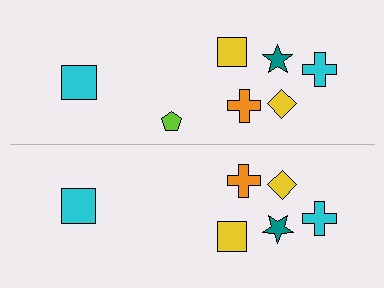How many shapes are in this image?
There are 13 shapes in this image.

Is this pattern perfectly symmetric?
No, the pattern is not perfectly symmetric. A lime pentagon is missing from the bottom side.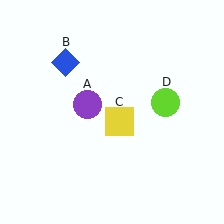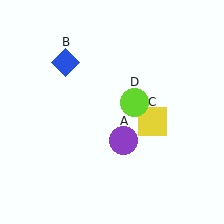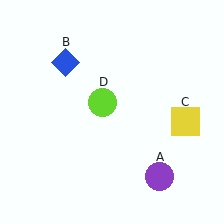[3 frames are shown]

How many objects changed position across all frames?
3 objects changed position: purple circle (object A), yellow square (object C), lime circle (object D).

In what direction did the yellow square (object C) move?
The yellow square (object C) moved right.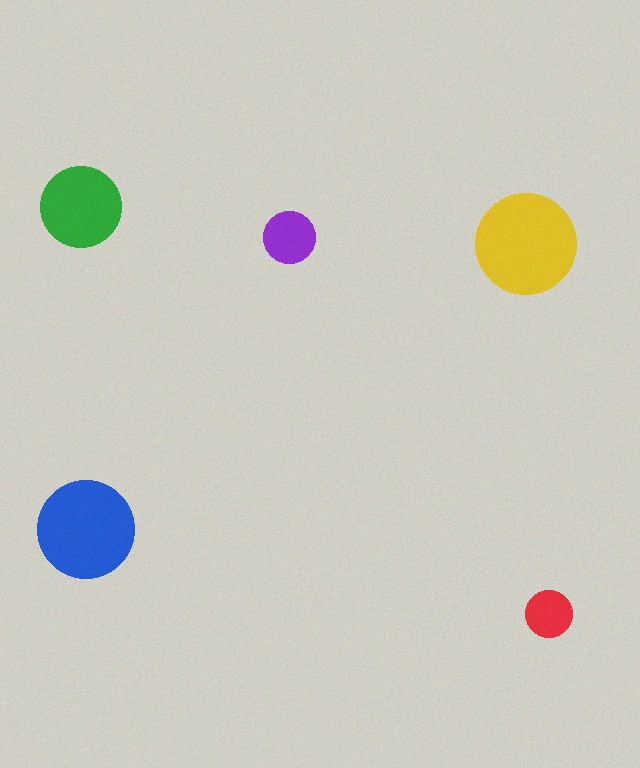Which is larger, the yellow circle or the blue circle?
The yellow one.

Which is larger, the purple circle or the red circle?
The purple one.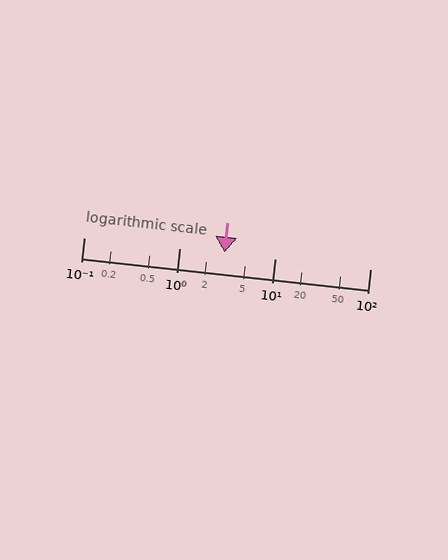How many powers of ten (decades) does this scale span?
The scale spans 3 decades, from 0.1 to 100.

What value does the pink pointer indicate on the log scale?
The pointer indicates approximately 3.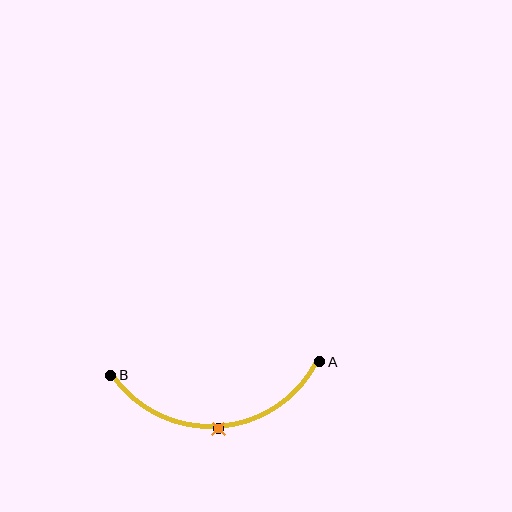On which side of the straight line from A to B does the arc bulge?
The arc bulges below the straight line connecting A and B.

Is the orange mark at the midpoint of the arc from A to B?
Yes. The orange mark lies on the arc at equal arc-length from both A and B — it is the arc midpoint.